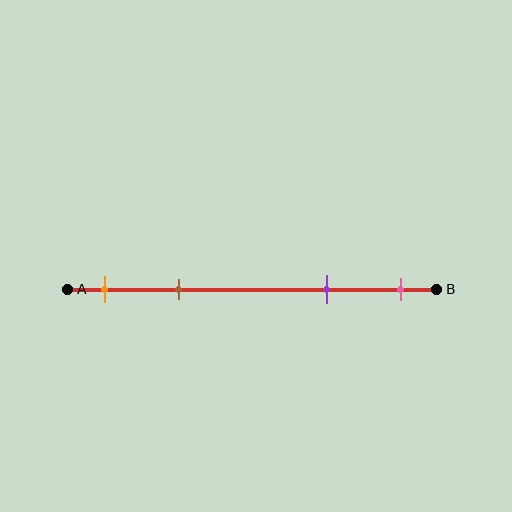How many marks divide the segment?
There are 4 marks dividing the segment.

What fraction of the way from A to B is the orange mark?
The orange mark is approximately 10% (0.1) of the way from A to B.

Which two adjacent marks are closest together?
The orange and brown marks are the closest adjacent pair.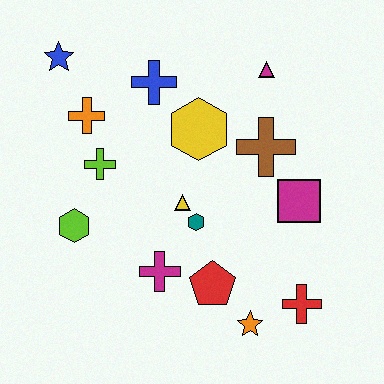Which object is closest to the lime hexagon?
The lime cross is closest to the lime hexagon.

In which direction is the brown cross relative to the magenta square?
The brown cross is above the magenta square.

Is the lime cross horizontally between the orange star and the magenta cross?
No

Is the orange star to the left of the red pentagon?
No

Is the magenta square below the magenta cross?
No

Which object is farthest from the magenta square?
The blue star is farthest from the magenta square.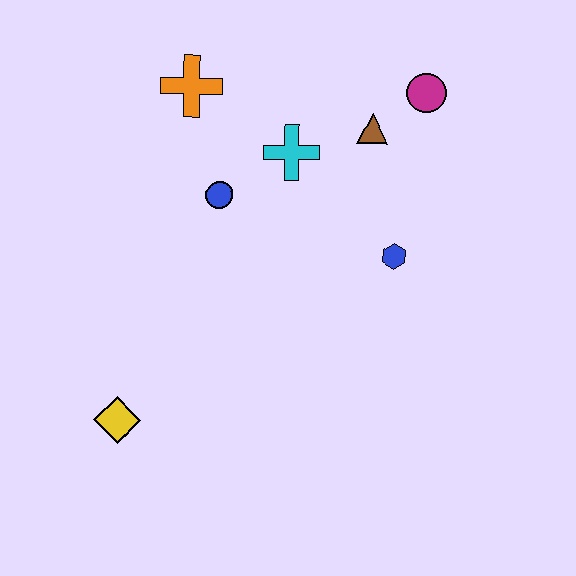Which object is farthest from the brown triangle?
The yellow diamond is farthest from the brown triangle.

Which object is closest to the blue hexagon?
The brown triangle is closest to the blue hexagon.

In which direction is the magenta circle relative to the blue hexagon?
The magenta circle is above the blue hexagon.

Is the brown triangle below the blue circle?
No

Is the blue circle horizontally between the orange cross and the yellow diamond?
No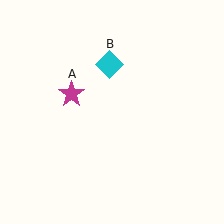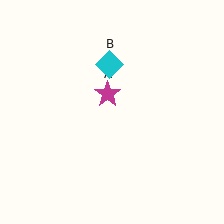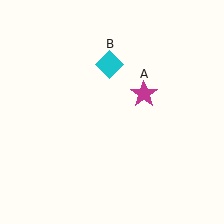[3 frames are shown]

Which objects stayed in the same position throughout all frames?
Cyan diamond (object B) remained stationary.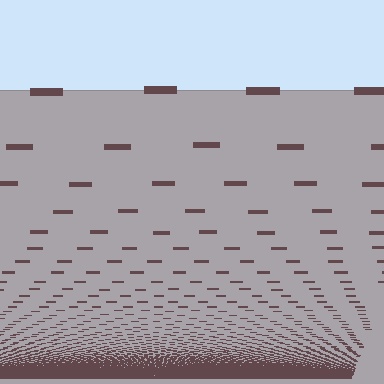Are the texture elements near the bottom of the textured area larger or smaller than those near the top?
Smaller. The gradient is inverted — elements near the bottom are smaller and denser.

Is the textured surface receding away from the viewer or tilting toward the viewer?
The surface appears to tilt toward the viewer. Texture elements get larger and sparser toward the top.